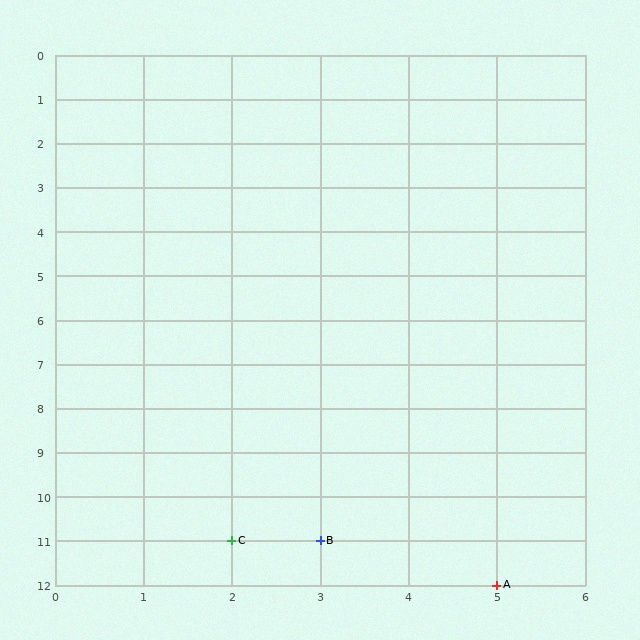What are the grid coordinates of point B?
Point B is at grid coordinates (3, 11).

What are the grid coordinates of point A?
Point A is at grid coordinates (5, 12).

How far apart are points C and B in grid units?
Points C and B are 1 column apart.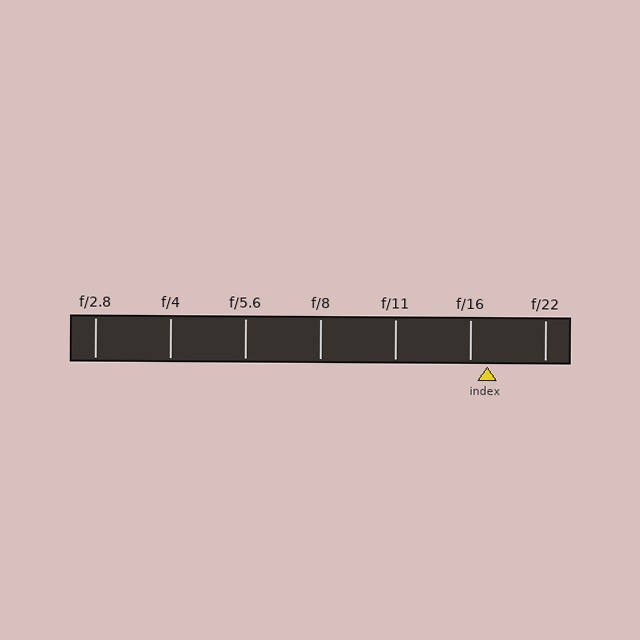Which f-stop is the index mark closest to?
The index mark is closest to f/16.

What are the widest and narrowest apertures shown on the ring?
The widest aperture shown is f/2.8 and the narrowest is f/22.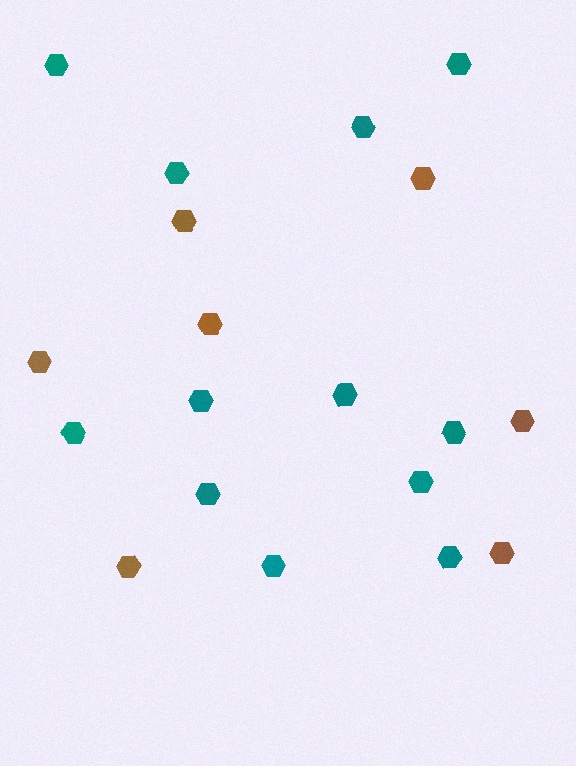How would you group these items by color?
There are 2 groups: one group of teal hexagons (12) and one group of brown hexagons (7).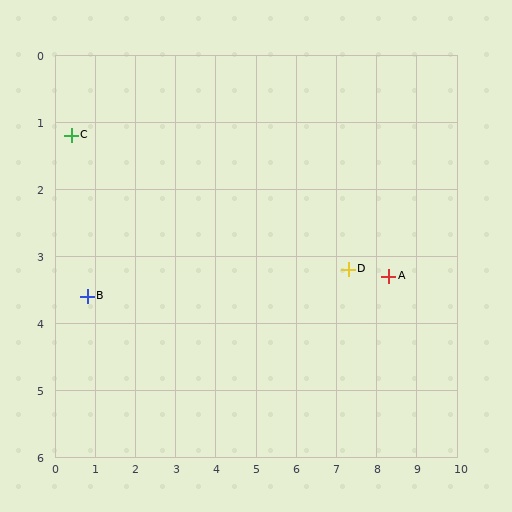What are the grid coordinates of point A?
Point A is at approximately (8.3, 3.3).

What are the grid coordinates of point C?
Point C is at approximately (0.4, 1.2).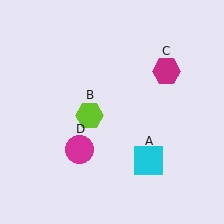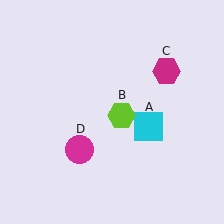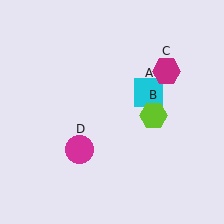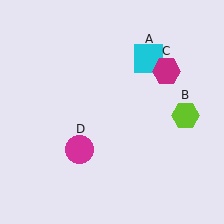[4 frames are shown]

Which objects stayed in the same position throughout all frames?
Magenta hexagon (object C) and magenta circle (object D) remained stationary.